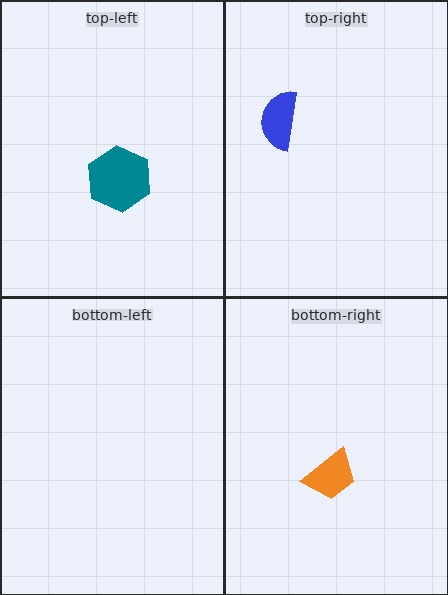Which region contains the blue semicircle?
The top-right region.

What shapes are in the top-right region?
The blue semicircle.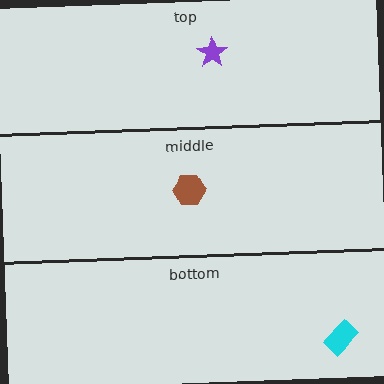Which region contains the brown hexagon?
The middle region.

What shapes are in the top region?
The purple star.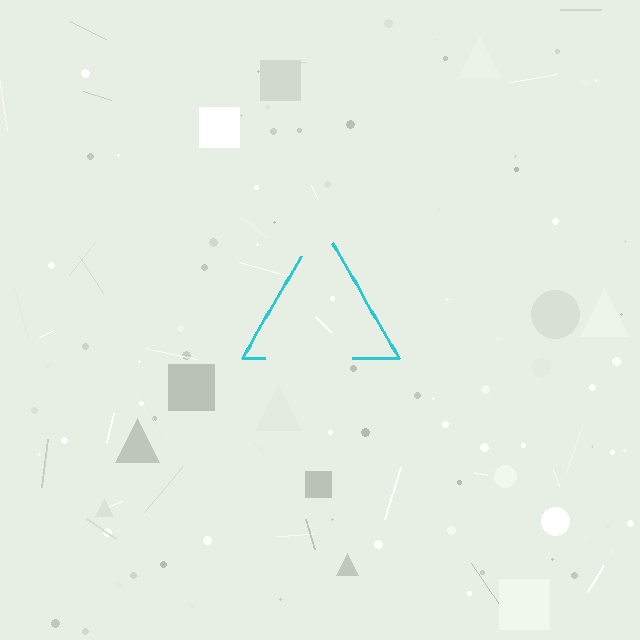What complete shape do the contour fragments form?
The contour fragments form a triangle.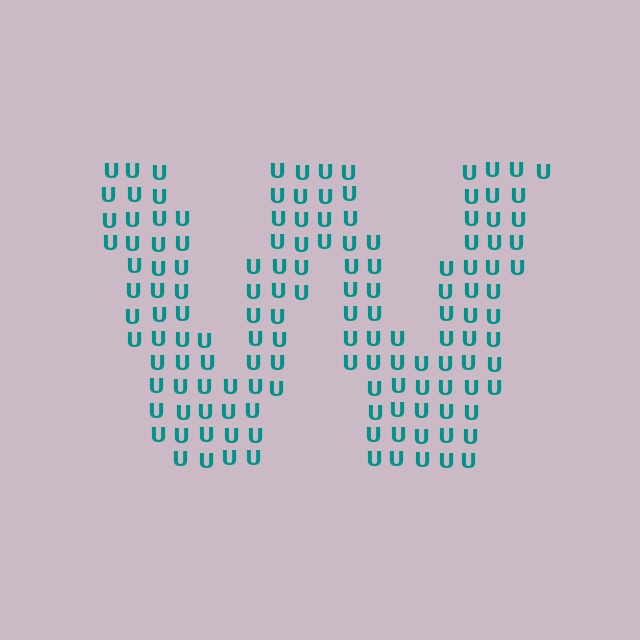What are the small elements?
The small elements are letter U's.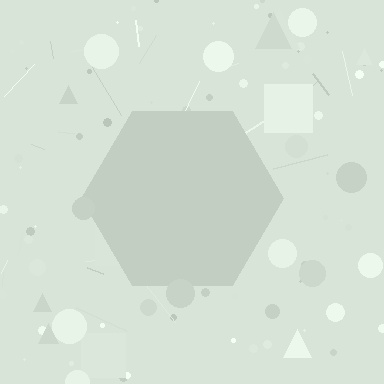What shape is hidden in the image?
A hexagon is hidden in the image.